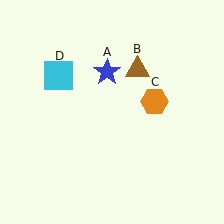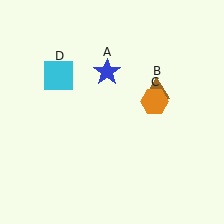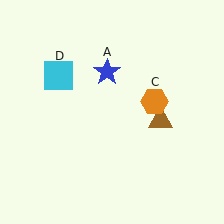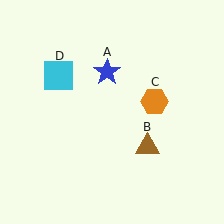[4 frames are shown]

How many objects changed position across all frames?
1 object changed position: brown triangle (object B).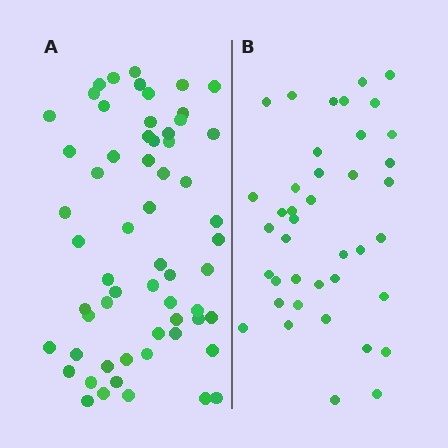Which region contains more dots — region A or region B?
Region A (the left region) has more dots.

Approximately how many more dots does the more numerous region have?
Region A has approximately 20 more dots than region B.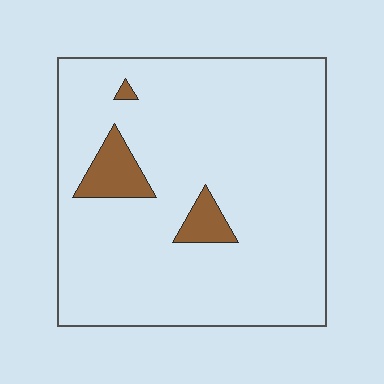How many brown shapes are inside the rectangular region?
3.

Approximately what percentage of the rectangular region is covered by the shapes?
Approximately 10%.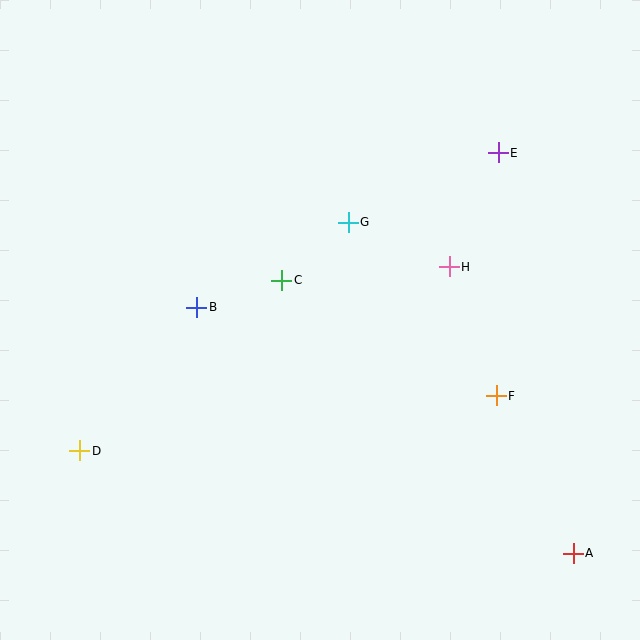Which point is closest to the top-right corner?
Point E is closest to the top-right corner.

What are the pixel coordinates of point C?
Point C is at (282, 280).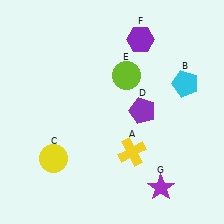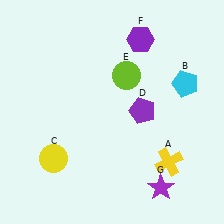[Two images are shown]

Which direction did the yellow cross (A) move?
The yellow cross (A) moved right.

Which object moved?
The yellow cross (A) moved right.